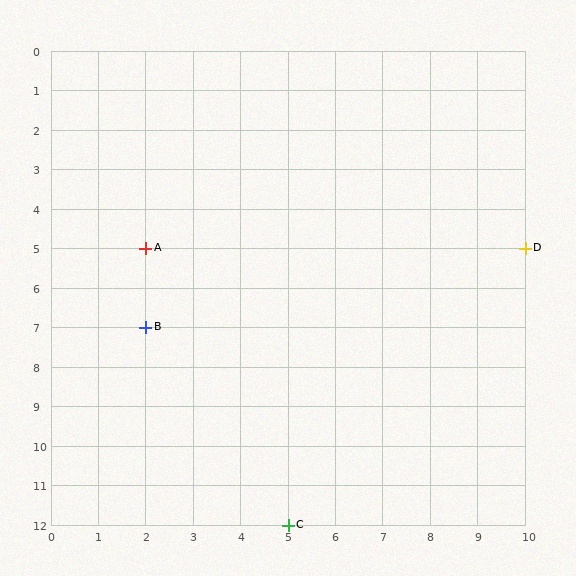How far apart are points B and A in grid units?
Points B and A are 2 rows apart.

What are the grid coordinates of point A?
Point A is at grid coordinates (2, 5).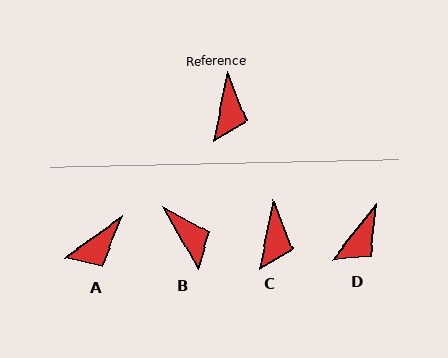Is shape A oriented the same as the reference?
No, it is off by about 44 degrees.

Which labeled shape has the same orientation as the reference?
C.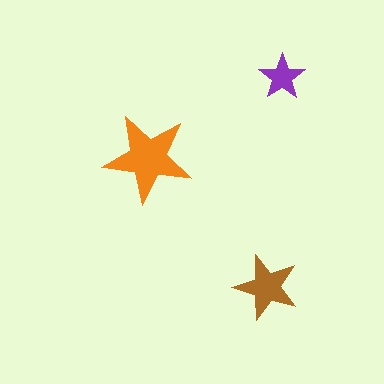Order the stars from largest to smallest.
the orange one, the brown one, the purple one.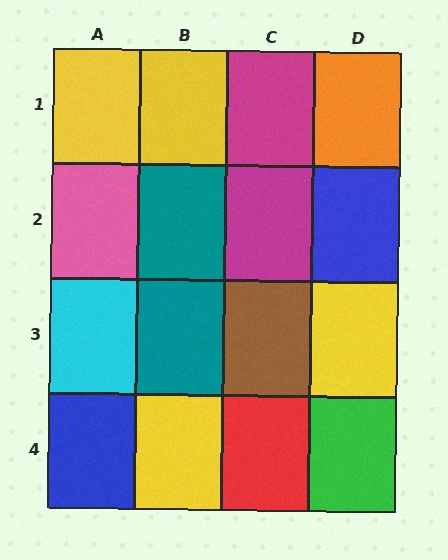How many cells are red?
1 cell is red.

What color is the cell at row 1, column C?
Magenta.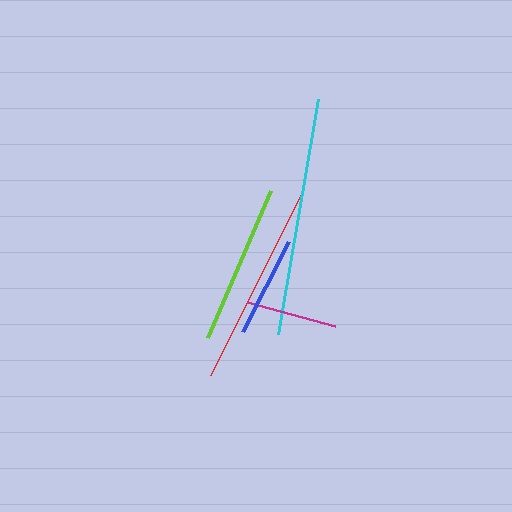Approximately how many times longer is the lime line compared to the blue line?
The lime line is approximately 1.6 times the length of the blue line.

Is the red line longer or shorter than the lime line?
The red line is longer than the lime line.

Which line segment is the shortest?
The magenta line is the shortest at approximately 91 pixels.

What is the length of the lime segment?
The lime segment is approximately 159 pixels long.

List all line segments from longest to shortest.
From longest to shortest: cyan, red, lime, blue, magenta.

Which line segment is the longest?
The cyan line is the longest at approximately 238 pixels.